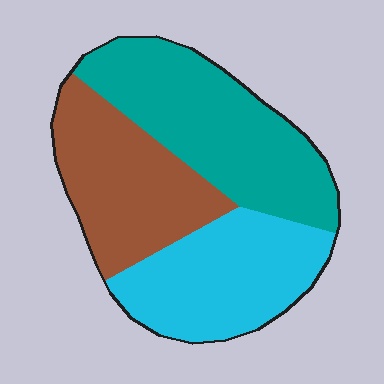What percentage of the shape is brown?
Brown covers about 30% of the shape.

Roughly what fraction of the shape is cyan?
Cyan takes up between a quarter and a half of the shape.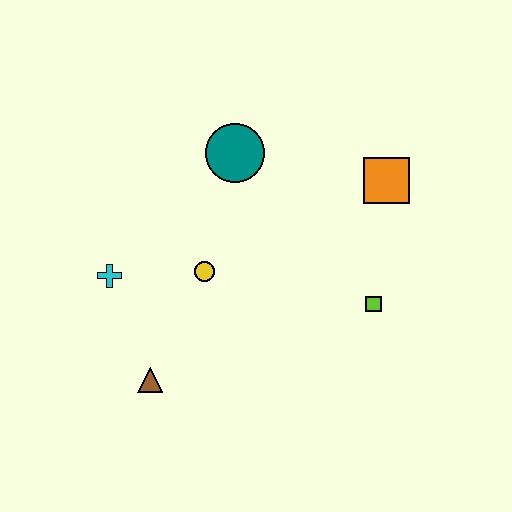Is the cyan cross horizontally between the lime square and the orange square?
No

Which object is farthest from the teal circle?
The brown triangle is farthest from the teal circle.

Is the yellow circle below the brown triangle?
No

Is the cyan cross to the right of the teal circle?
No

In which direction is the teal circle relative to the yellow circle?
The teal circle is above the yellow circle.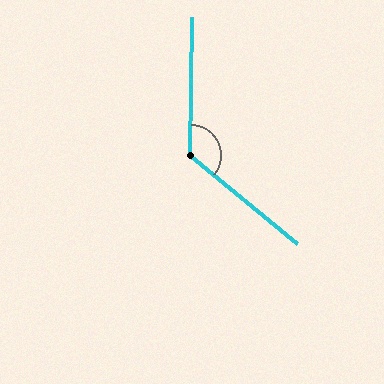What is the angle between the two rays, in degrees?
Approximately 129 degrees.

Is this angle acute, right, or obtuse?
It is obtuse.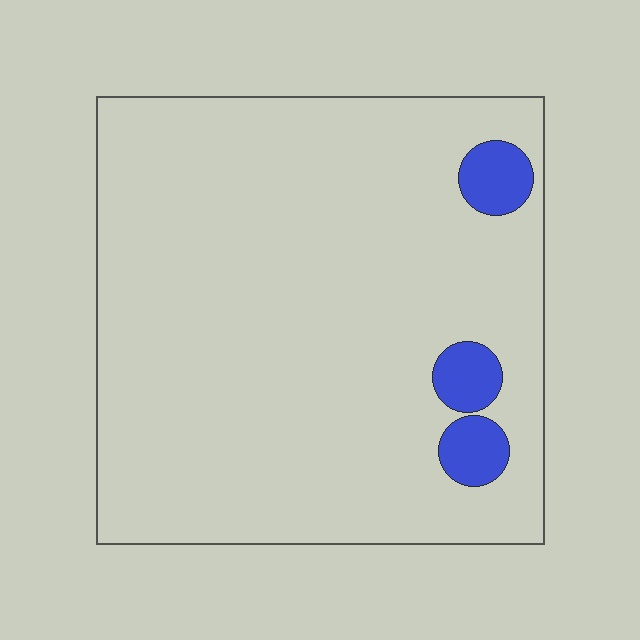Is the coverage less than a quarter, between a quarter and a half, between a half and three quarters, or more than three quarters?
Less than a quarter.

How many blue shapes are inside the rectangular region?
3.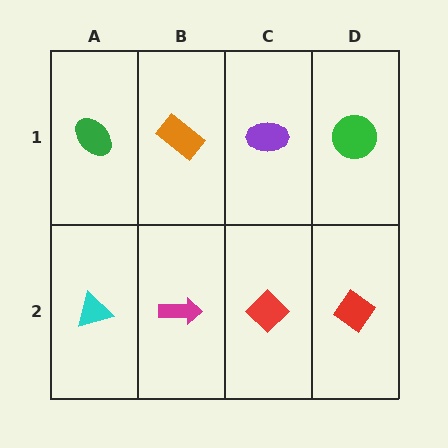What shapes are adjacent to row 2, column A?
A green ellipse (row 1, column A), a magenta arrow (row 2, column B).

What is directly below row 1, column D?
A red diamond.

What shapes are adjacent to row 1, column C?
A red diamond (row 2, column C), an orange rectangle (row 1, column B), a green circle (row 1, column D).